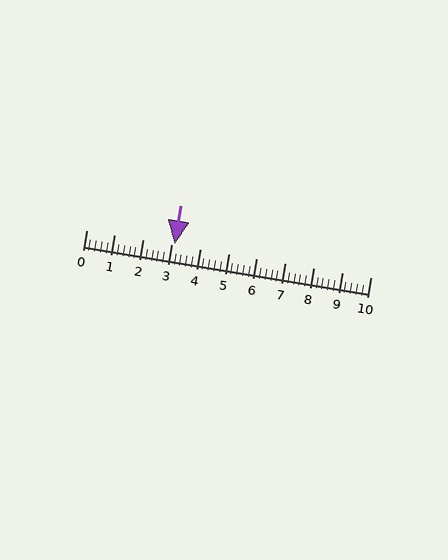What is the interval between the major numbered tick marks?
The major tick marks are spaced 1 units apart.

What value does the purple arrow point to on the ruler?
The purple arrow points to approximately 3.1.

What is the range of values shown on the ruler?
The ruler shows values from 0 to 10.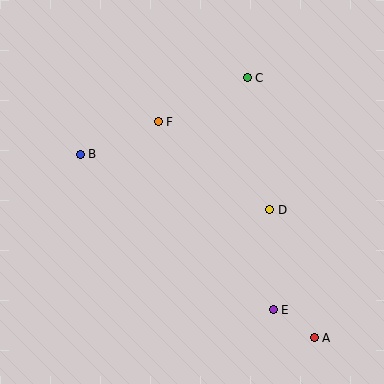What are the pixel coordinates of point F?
Point F is at (158, 122).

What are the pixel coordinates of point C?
Point C is at (247, 78).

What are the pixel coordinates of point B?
Point B is at (80, 154).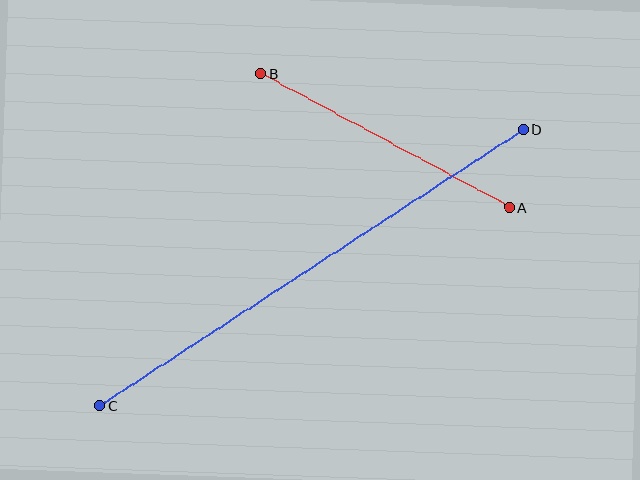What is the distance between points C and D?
The distance is approximately 506 pixels.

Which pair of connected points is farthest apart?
Points C and D are farthest apart.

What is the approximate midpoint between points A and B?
The midpoint is at approximately (385, 141) pixels.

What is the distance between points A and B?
The distance is approximately 283 pixels.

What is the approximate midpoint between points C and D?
The midpoint is at approximately (312, 267) pixels.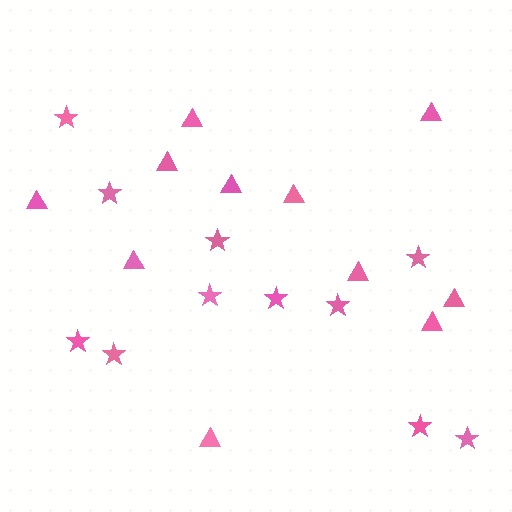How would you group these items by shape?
There are 2 groups: one group of triangles (11) and one group of stars (11).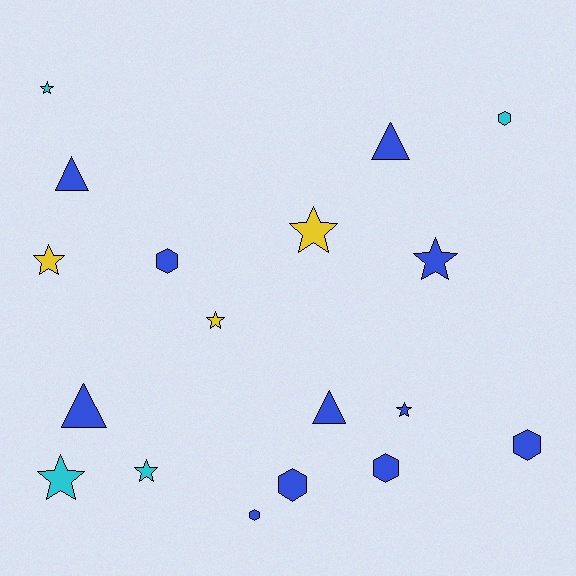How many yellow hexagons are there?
There are no yellow hexagons.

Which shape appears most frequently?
Star, with 8 objects.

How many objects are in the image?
There are 18 objects.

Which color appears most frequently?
Blue, with 11 objects.